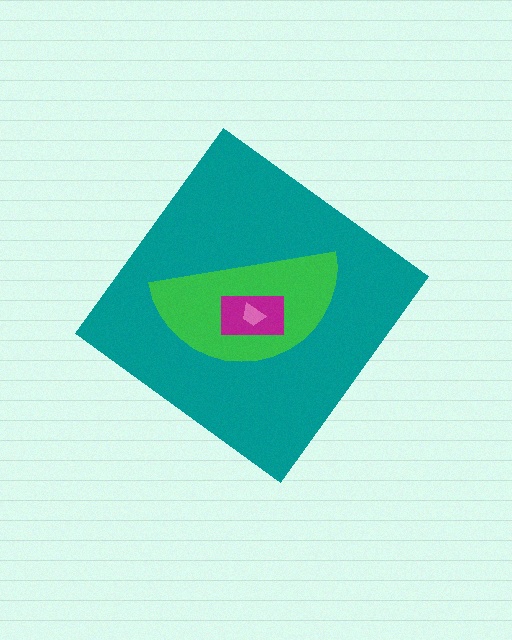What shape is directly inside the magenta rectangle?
The pink trapezoid.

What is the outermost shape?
The teal diamond.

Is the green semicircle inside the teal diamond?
Yes.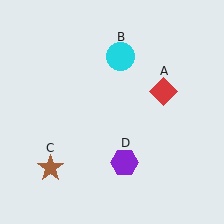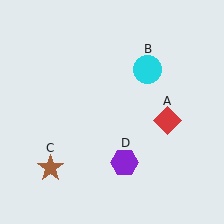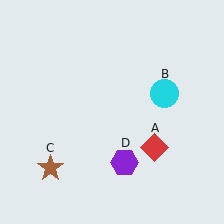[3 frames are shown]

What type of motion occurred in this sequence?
The red diamond (object A), cyan circle (object B) rotated clockwise around the center of the scene.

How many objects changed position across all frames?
2 objects changed position: red diamond (object A), cyan circle (object B).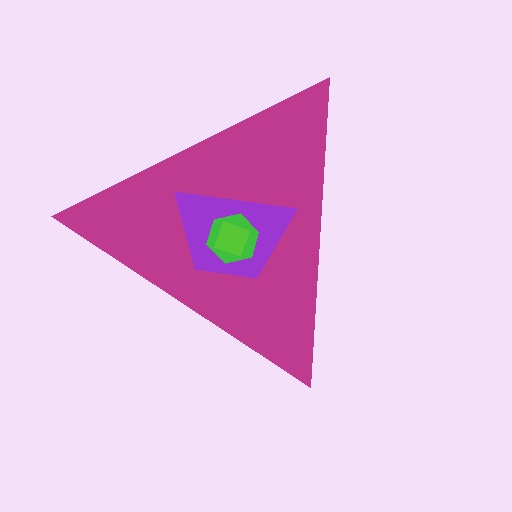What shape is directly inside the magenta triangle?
The purple trapezoid.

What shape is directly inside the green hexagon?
The lime square.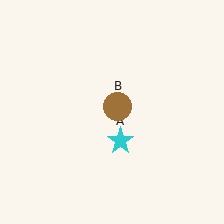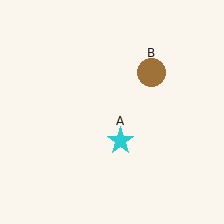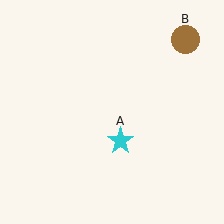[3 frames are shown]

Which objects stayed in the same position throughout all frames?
Cyan star (object A) remained stationary.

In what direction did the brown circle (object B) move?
The brown circle (object B) moved up and to the right.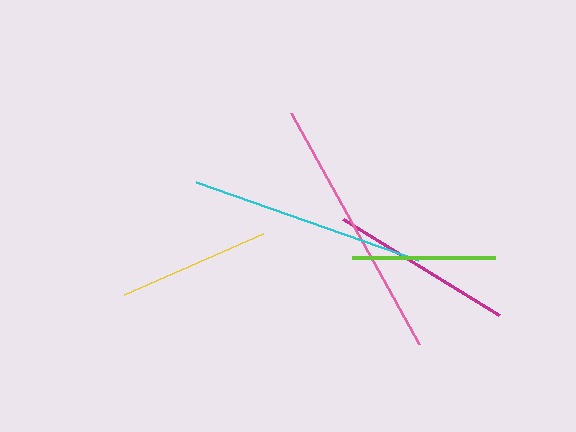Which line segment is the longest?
The pink line is the longest at approximately 264 pixels.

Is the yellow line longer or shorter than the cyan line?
The cyan line is longer than the yellow line.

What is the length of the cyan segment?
The cyan segment is approximately 235 pixels long.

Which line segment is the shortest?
The lime line is the shortest at approximately 143 pixels.